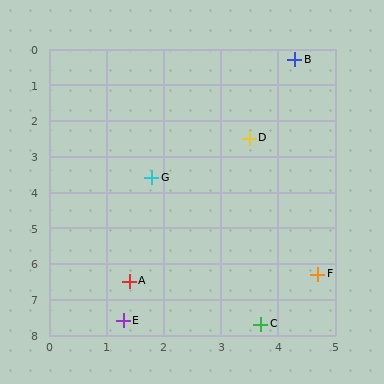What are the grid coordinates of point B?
Point B is at approximately (4.3, 0.3).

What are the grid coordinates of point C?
Point C is at approximately (3.7, 7.7).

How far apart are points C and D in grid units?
Points C and D are about 5.2 grid units apart.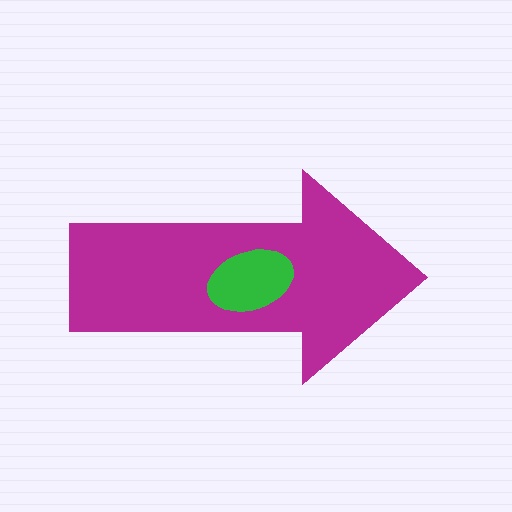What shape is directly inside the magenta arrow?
The green ellipse.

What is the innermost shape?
The green ellipse.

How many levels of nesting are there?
2.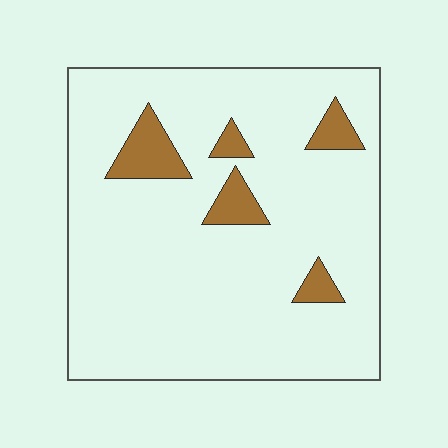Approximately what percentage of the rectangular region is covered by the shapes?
Approximately 10%.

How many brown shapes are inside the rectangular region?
5.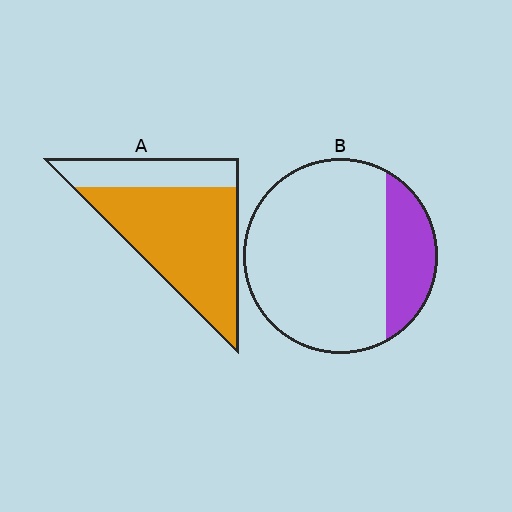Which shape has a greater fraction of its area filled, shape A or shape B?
Shape A.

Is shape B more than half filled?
No.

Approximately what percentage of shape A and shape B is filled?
A is approximately 75% and B is approximately 20%.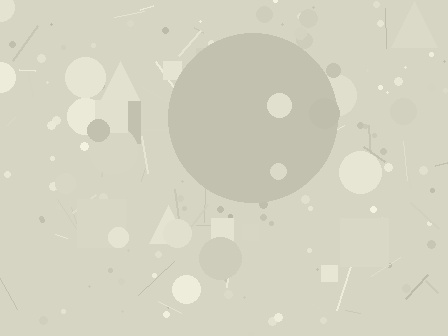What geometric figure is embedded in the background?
A circle is embedded in the background.